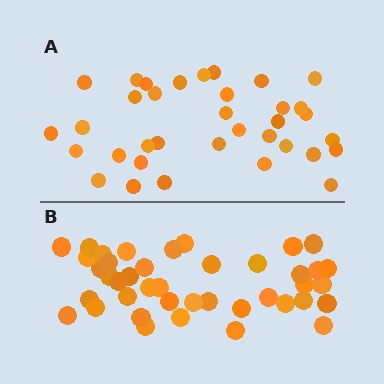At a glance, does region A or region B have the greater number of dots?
Region B (the bottom region) has more dots.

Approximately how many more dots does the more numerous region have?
Region B has about 6 more dots than region A.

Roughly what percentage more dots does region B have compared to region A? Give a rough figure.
About 15% more.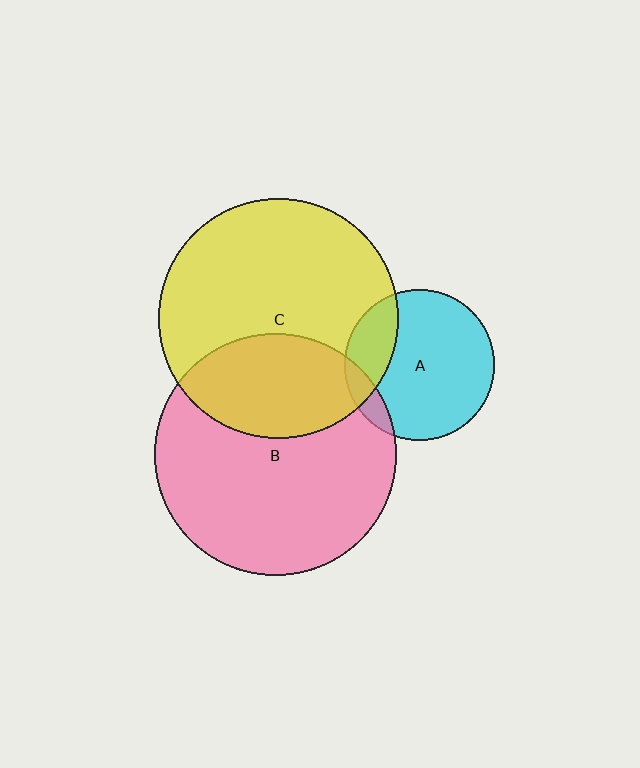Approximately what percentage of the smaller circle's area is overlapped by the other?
Approximately 30%.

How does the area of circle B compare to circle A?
Approximately 2.6 times.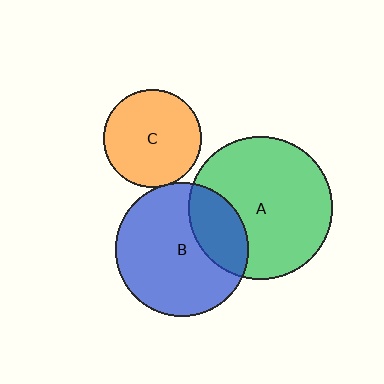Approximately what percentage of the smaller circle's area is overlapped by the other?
Approximately 5%.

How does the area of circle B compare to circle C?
Approximately 1.9 times.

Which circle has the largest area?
Circle A (green).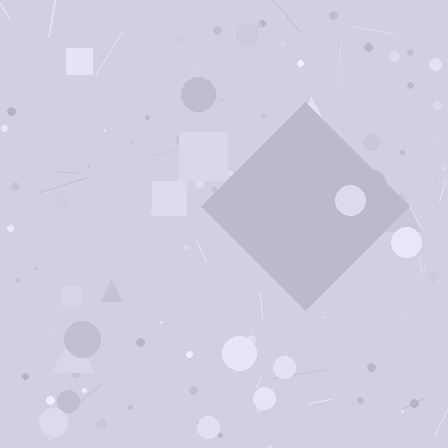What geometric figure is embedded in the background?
A diamond is embedded in the background.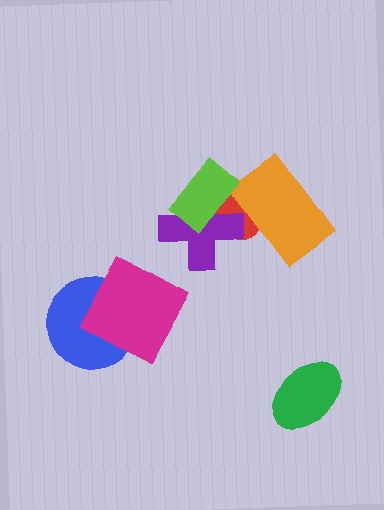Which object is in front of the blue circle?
The magenta square is in front of the blue circle.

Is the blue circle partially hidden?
Yes, it is partially covered by another shape.